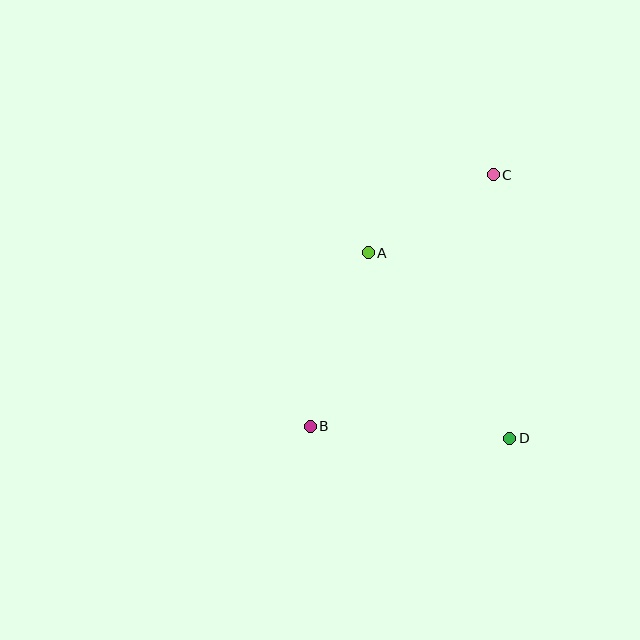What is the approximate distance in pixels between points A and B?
The distance between A and B is approximately 183 pixels.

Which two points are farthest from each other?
Points B and C are farthest from each other.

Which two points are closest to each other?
Points A and C are closest to each other.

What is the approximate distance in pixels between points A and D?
The distance between A and D is approximately 233 pixels.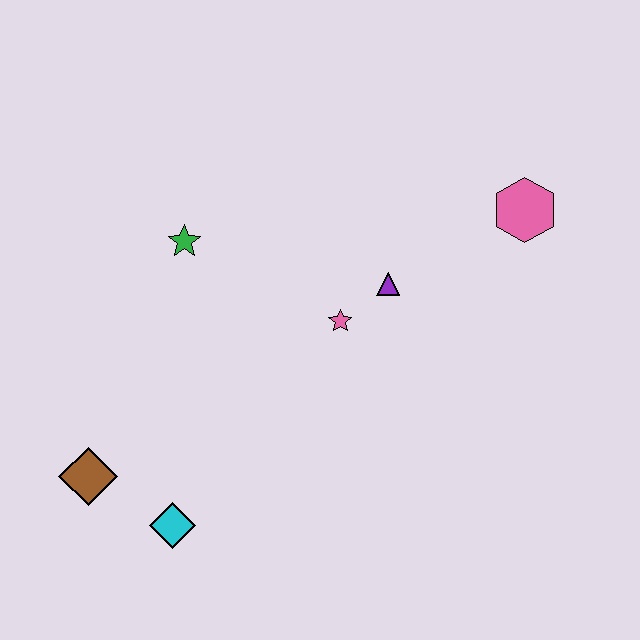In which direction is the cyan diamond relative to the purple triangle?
The cyan diamond is below the purple triangle.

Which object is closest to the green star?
The pink star is closest to the green star.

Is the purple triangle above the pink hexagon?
No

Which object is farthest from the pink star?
The brown diamond is farthest from the pink star.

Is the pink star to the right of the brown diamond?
Yes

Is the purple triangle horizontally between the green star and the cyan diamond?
No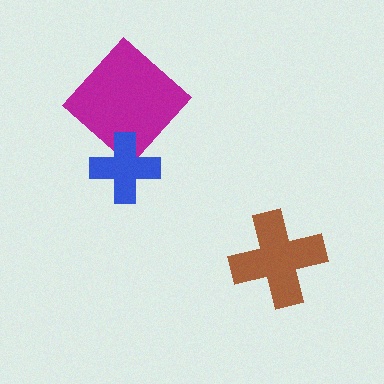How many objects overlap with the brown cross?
0 objects overlap with the brown cross.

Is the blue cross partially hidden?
No, no other shape covers it.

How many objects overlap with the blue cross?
1 object overlaps with the blue cross.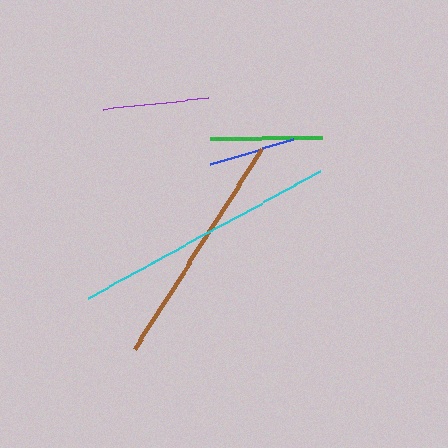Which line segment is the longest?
The cyan line is the longest at approximately 266 pixels.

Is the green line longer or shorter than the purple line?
The green line is longer than the purple line.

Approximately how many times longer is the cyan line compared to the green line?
The cyan line is approximately 2.4 times the length of the green line.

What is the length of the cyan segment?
The cyan segment is approximately 266 pixels long.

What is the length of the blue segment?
The blue segment is approximately 86 pixels long.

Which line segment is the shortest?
The blue line is the shortest at approximately 86 pixels.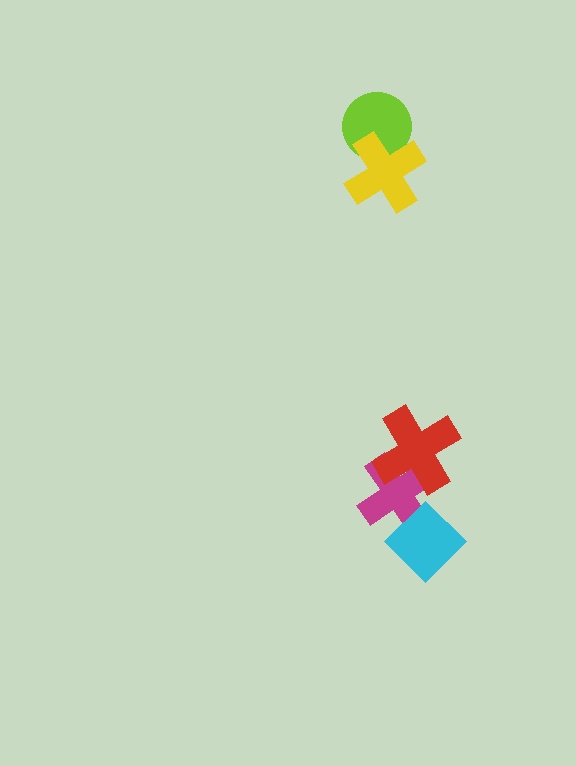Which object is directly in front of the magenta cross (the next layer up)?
The cyan diamond is directly in front of the magenta cross.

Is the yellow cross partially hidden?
No, no other shape covers it.